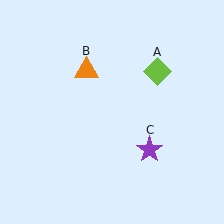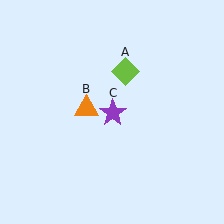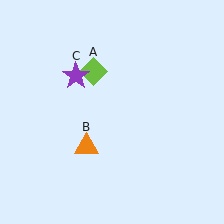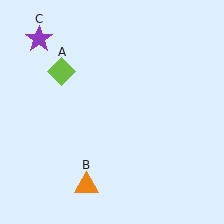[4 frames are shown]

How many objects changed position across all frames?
3 objects changed position: lime diamond (object A), orange triangle (object B), purple star (object C).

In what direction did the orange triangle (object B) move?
The orange triangle (object B) moved down.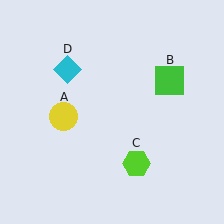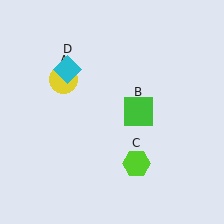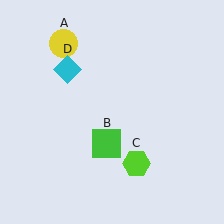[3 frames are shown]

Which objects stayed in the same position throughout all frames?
Lime hexagon (object C) and cyan diamond (object D) remained stationary.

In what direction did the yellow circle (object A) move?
The yellow circle (object A) moved up.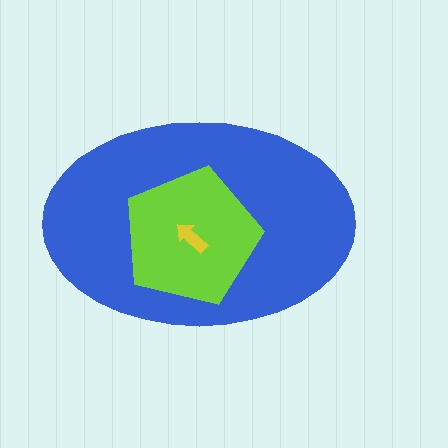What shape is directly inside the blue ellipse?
The lime pentagon.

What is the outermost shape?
The blue ellipse.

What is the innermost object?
The yellow arrow.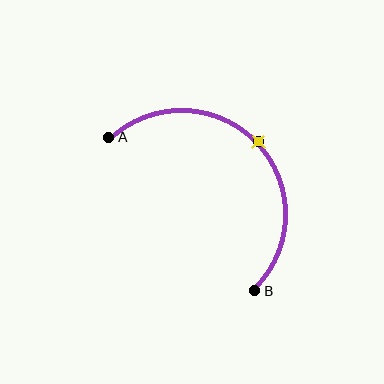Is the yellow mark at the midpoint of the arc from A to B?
Yes. The yellow mark lies on the arc at equal arc-length from both A and B — it is the arc midpoint.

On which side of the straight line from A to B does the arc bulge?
The arc bulges above and to the right of the straight line connecting A and B.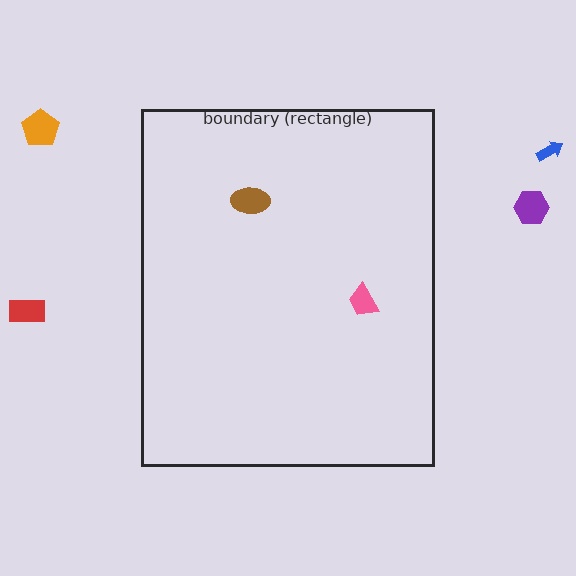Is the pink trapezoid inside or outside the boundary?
Inside.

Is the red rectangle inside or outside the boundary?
Outside.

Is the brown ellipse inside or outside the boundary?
Inside.